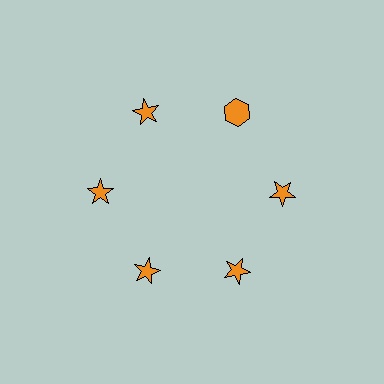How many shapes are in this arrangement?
There are 6 shapes arranged in a ring pattern.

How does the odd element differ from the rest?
It has a different shape: hexagon instead of star.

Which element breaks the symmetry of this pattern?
The orange hexagon at roughly the 1 o'clock position breaks the symmetry. All other shapes are orange stars.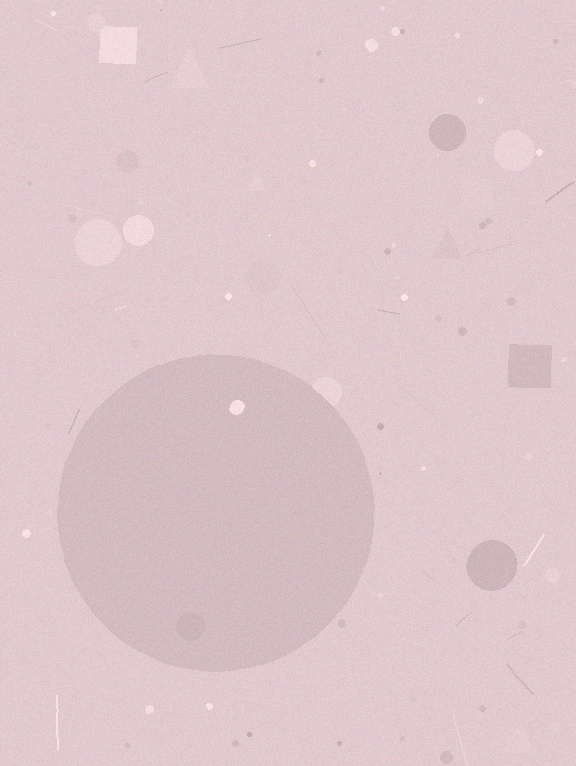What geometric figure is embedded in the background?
A circle is embedded in the background.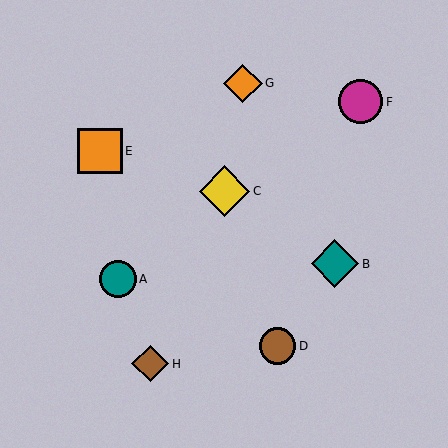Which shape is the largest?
The yellow diamond (labeled C) is the largest.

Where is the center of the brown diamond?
The center of the brown diamond is at (150, 364).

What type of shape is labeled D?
Shape D is a brown circle.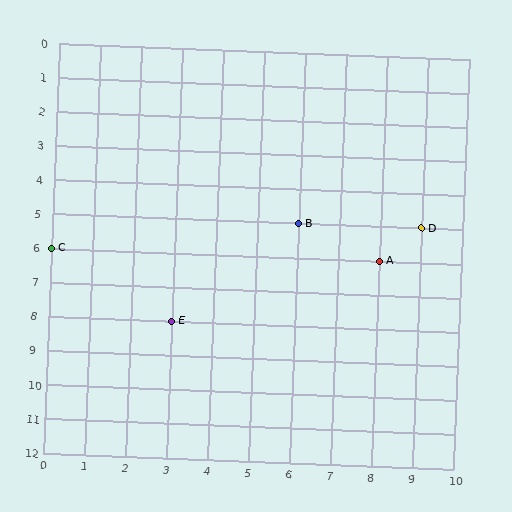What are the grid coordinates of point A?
Point A is at grid coordinates (8, 6).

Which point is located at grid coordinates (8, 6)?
Point A is at (8, 6).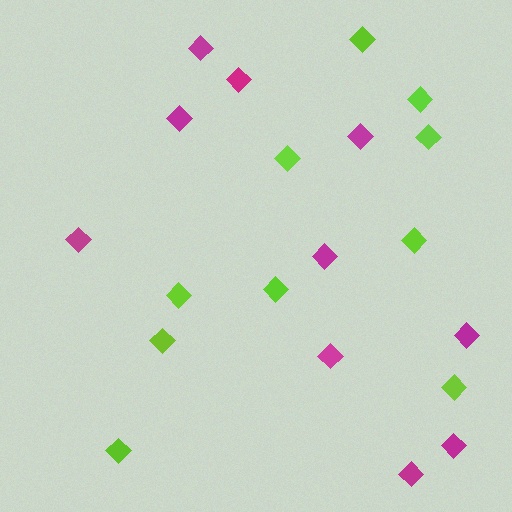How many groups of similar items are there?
There are 2 groups: one group of magenta diamonds (10) and one group of lime diamonds (10).